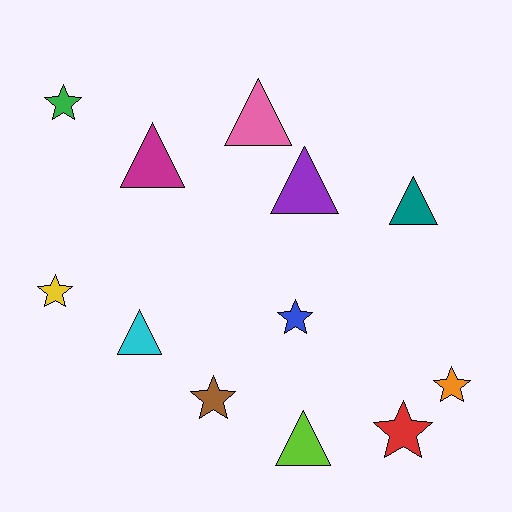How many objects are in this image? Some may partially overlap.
There are 12 objects.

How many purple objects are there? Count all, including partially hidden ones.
There is 1 purple object.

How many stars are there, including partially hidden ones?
There are 6 stars.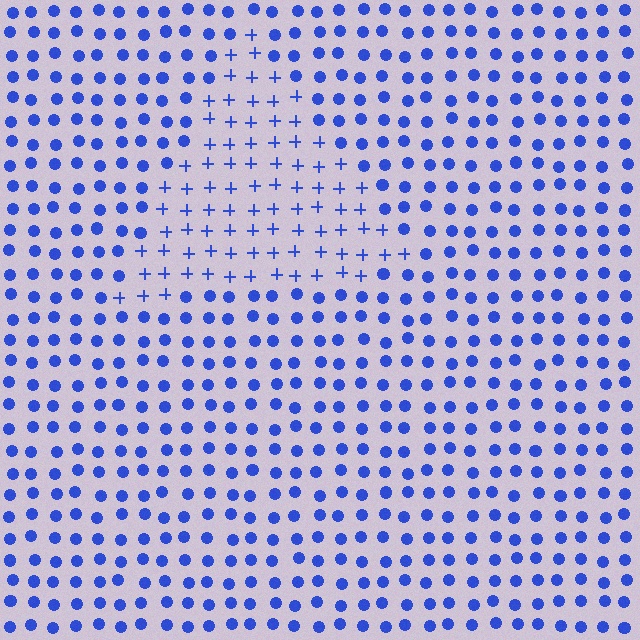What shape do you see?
I see a triangle.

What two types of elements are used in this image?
The image uses plus signs inside the triangle region and circles outside it.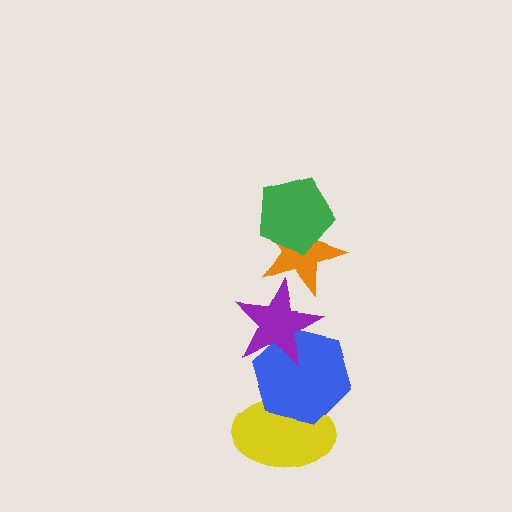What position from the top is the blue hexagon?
The blue hexagon is 4th from the top.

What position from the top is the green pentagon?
The green pentagon is 1st from the top.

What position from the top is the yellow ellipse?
The yellow ellipse is 5th from the top.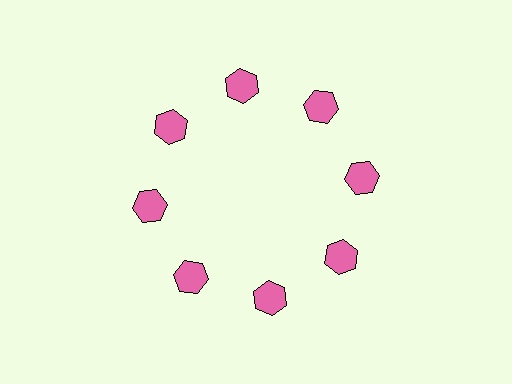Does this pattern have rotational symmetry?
Yes, this pattern has 8-fold rotational symmetry. It looks the same after rotating 45 degrees around the center.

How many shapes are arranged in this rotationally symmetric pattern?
There are 8 shapes, arranged in 8 groups of 1.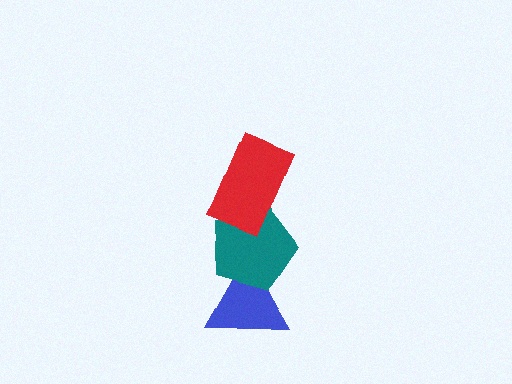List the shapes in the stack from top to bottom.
From top to bottom: the red rectangle, the teal pentagon, the blue triangle.